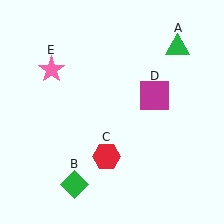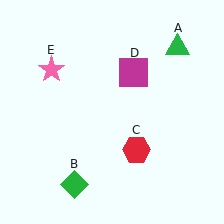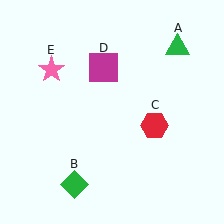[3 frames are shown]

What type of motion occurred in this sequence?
The red hexagon (object C), magenta square (object D) rotated counterclockwise around the center of the scene.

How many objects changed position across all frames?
2 objects changed position: red hexagon (object C), magenta square (object D).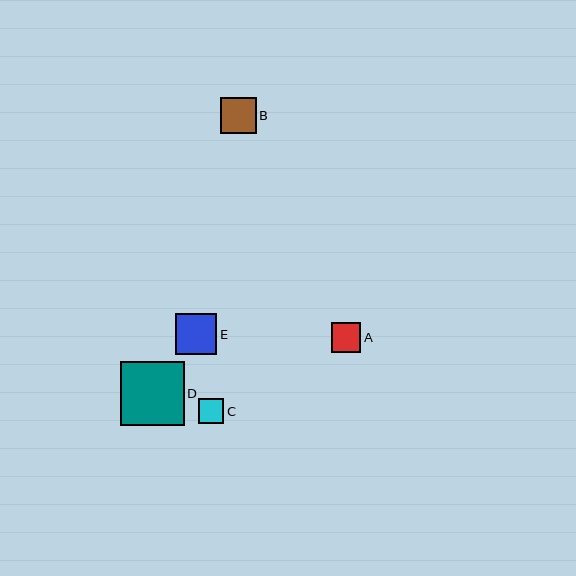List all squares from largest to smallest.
From largest to smallest: D, E, B, A, C.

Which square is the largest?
Square D is the largest with a size of approximately 64 pixels.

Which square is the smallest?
Square C is the smallest with a size of approximately 25 pixels.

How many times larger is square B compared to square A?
Square B is approximately 1.2 times the size of square A.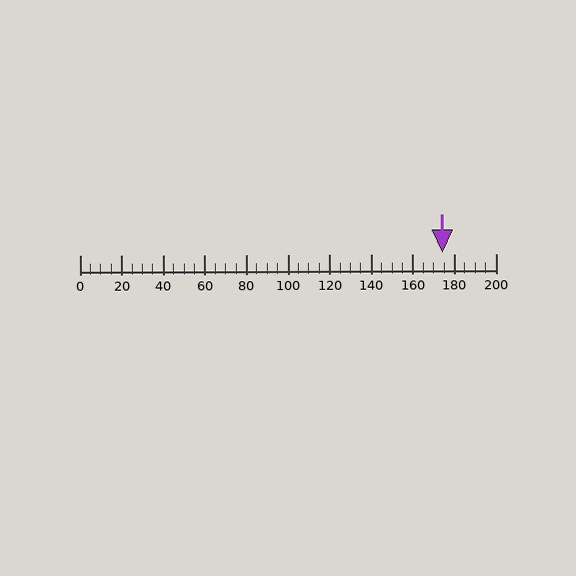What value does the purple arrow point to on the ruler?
The purple arrow points to approximately 174.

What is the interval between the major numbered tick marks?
The major tick marks are spaced 20 units apart.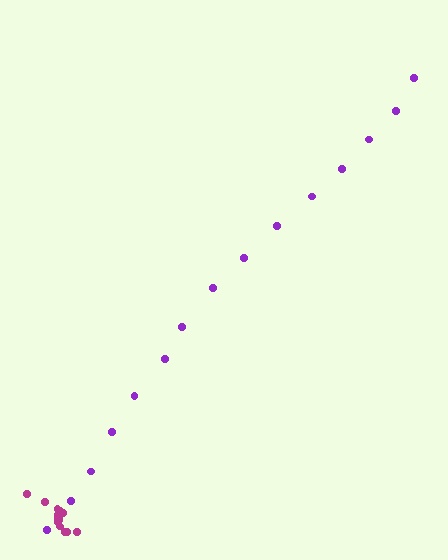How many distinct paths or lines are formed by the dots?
There are 2 distinct paths.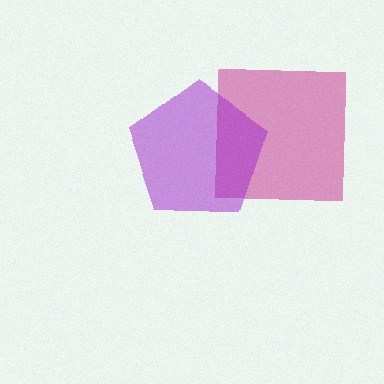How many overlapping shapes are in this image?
There are 2 overlapping shapes in the image.